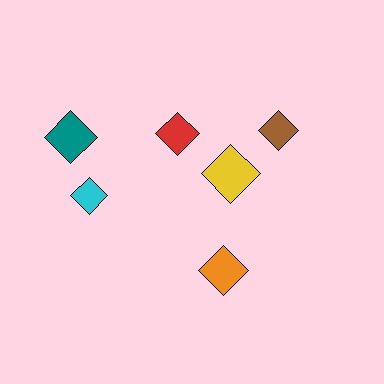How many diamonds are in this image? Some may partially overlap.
There are 6 diamonds.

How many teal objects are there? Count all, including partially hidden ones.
There is 1 teal object.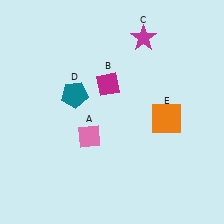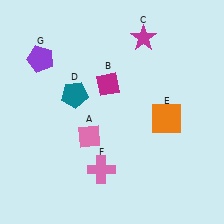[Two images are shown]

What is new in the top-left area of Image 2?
A purple pentagon (G) was added in the top-left area of Image 2.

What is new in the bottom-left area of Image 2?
A pink cross (F) was added in the bottom-left area of Image 2.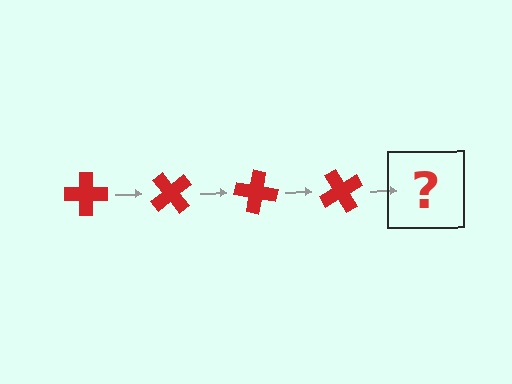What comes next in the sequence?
The next element should be a red cross rotated 200 degrees.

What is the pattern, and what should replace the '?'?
The pattern is that the cross rotates 50 degrees each step. The '?' should be a red cross rotated 200 degrees.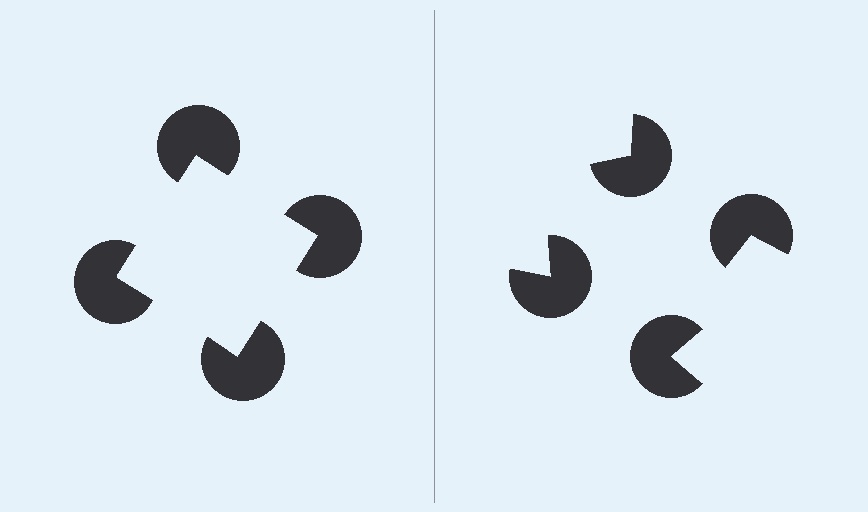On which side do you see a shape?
An illusory square appears on the left side. On the right side the wedge cuts are rotated, so no coherent shape forms.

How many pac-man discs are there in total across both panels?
8 — 4 on each side.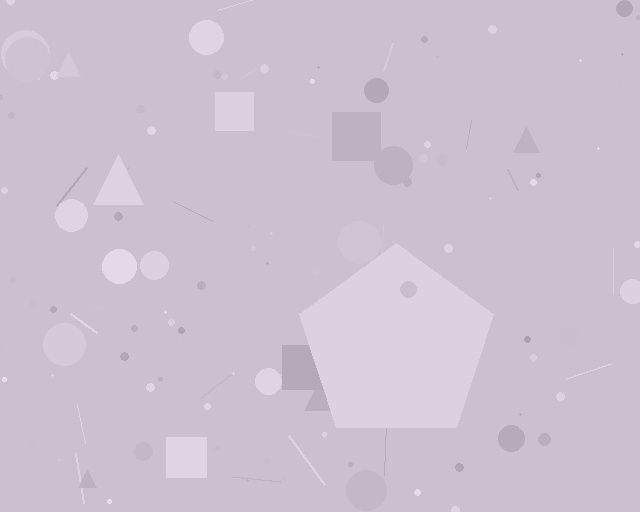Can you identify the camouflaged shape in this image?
The camouflaged shape is a pentagon.